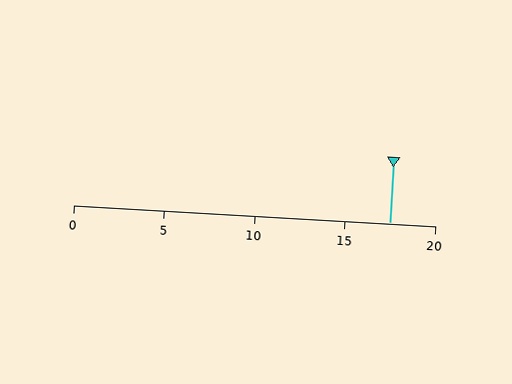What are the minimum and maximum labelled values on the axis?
The axis runs from 0 to 20.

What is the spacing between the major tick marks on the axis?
The major ticks are spaced 5 apart.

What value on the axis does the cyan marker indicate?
The marker indicates approximately 17.5.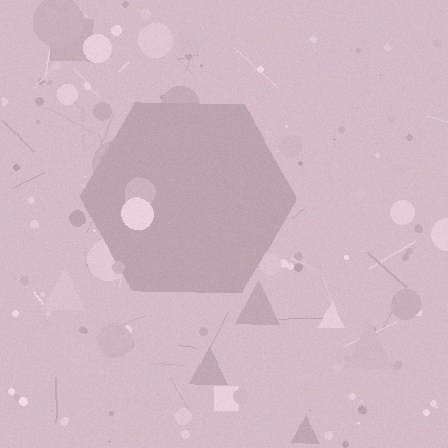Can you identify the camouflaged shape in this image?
The camouflaged shape is a hexagon.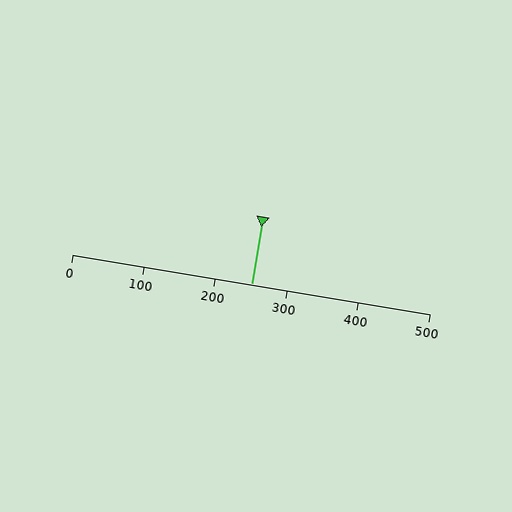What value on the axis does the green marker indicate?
The marker indicates approximately 250.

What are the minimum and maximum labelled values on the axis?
The axis runs from 0 to 500.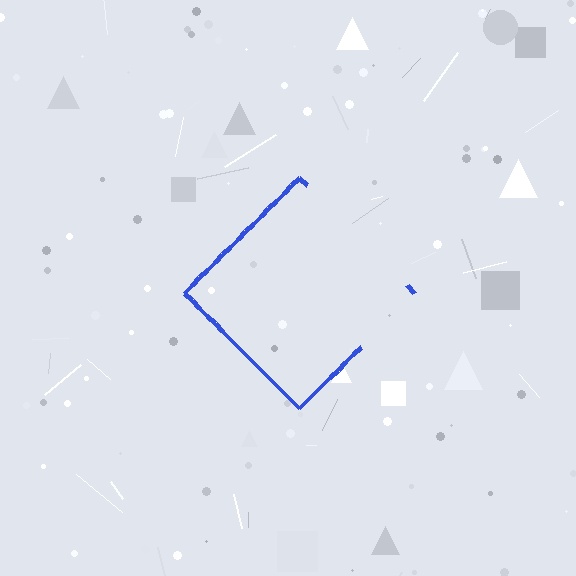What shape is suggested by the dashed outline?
The dashed outline suggests a diamond.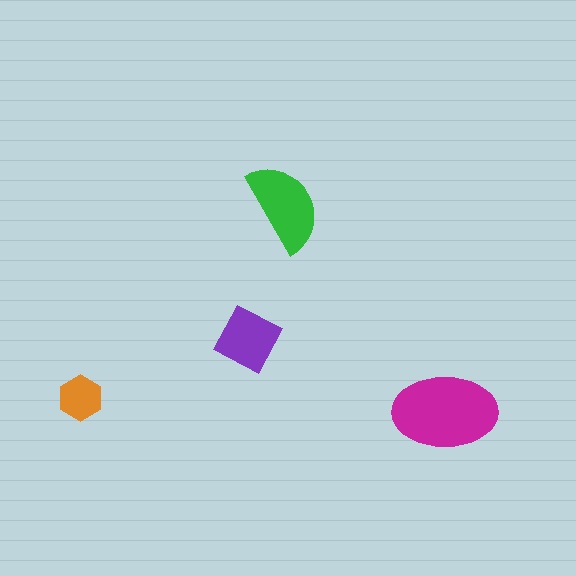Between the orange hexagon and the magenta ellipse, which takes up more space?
The magenta ellipse.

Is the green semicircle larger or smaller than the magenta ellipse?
Smaller.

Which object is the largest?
The magenta ellipse.